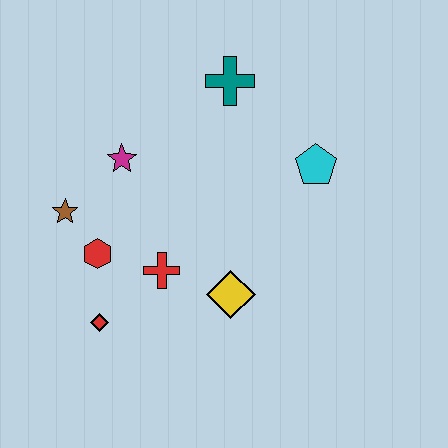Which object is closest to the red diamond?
The red hexagon is closest to the red diamond.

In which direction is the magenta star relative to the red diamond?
The magenta star is above the red diamond.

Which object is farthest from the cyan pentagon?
The red diamond is farthest from the cyan pentagon.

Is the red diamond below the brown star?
Yes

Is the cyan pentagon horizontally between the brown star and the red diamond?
No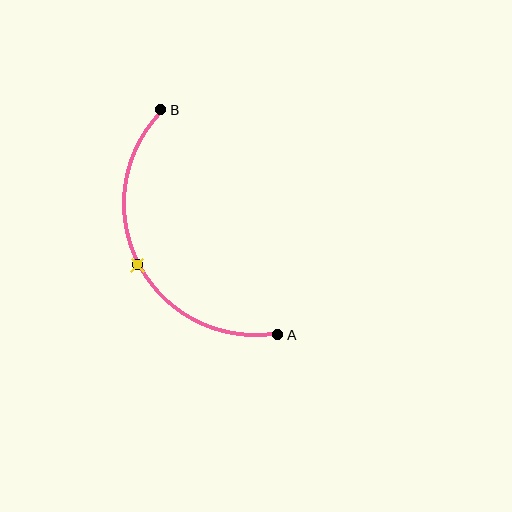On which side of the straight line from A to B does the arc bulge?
The arc bulges to the left of the straight line connecting A and B.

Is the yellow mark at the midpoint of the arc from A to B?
Yes. The yellow mark lies on the arc at equal arc-length from both A and B — it is the arc midpoint.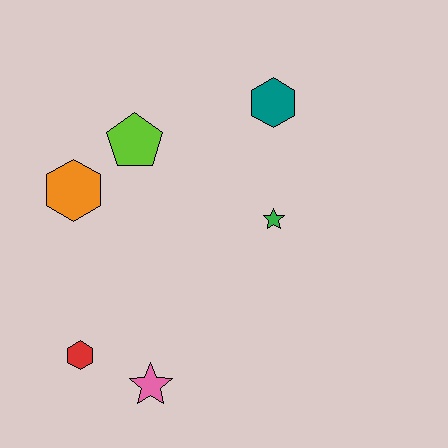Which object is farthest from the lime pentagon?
The pink star is farthest from the lime pentagon.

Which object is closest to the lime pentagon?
The orange hexagon is closest to the lime pentagon.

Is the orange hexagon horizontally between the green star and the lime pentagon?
No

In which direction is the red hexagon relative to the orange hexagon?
The red hexagon is below the orange hexagon.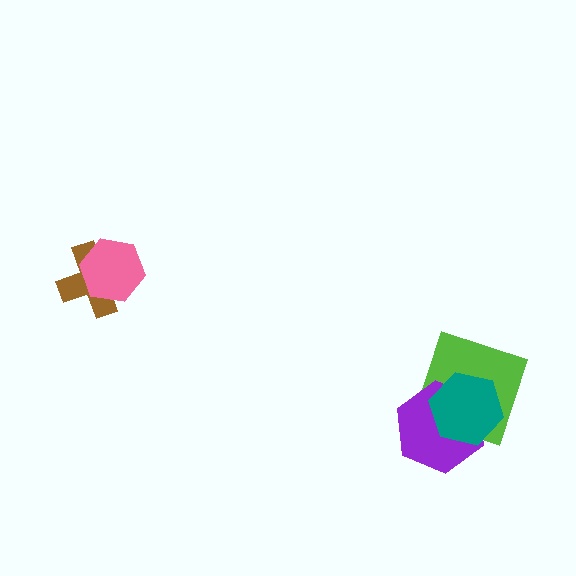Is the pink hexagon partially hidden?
No, no other shape covers it.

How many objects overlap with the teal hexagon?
2 objects overlap with the teal hexagon.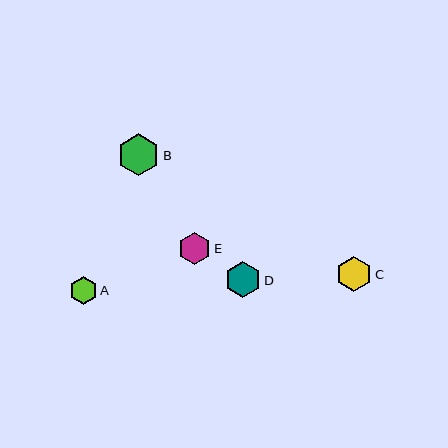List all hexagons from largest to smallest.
From largest to smallest: B, C, D, E, A.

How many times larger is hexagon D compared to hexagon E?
Hexagon D is approximately 1.1 times the size of hexagon E.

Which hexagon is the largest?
Hexagon B is the largest with a size of approximately 42 pixels.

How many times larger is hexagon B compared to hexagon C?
Hexagon B is approximately 1.2 times the size of hexagon C.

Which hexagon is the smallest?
Hexagon A is the smallest with a size of approximately 28 pixels.